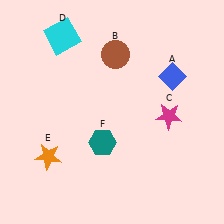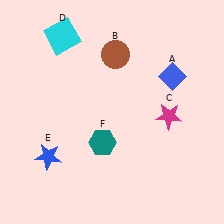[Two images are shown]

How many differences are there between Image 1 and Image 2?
There is 1 difference between the two images.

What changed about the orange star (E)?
In Image 1, E is orange. In Image 2, it changed to blue.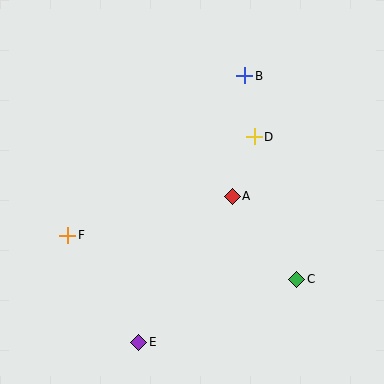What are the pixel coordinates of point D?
Point D is at (254, 137).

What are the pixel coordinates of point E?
Point E is at (139, 342).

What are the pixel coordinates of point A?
Point A is at (232, 196).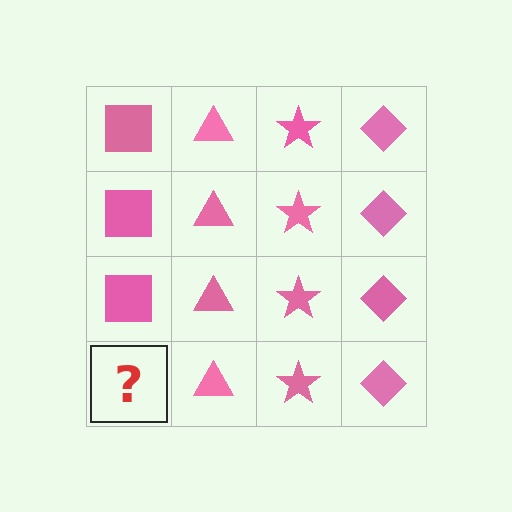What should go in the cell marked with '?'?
The missing cell should contain a pink square.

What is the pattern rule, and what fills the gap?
The rule is that each column has a consistent shape. The gap should be filled with a pink square.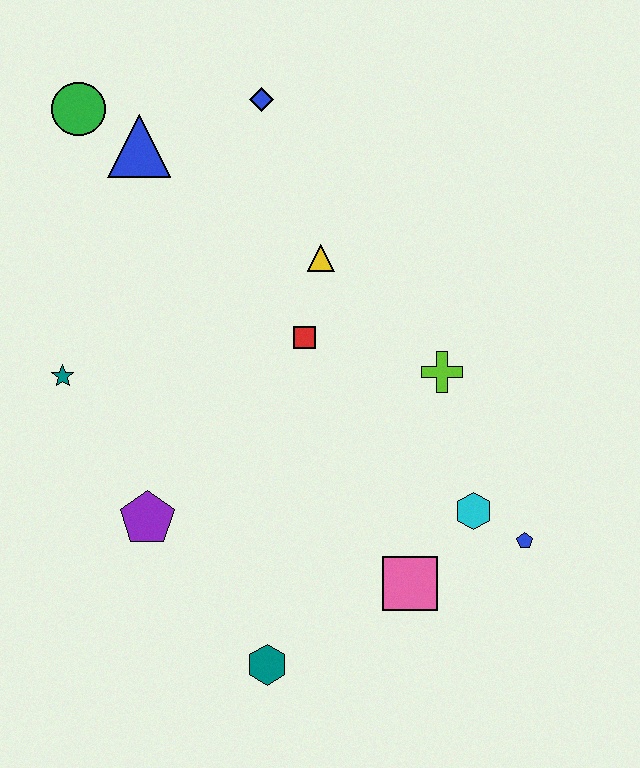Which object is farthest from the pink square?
The green circle is farthest from the pink square.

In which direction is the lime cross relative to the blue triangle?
The lime cross is to the right of the blue triangle.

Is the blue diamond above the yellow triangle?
Yes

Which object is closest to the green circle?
The blue triangle is closest to the green circle.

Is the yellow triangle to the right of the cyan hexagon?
No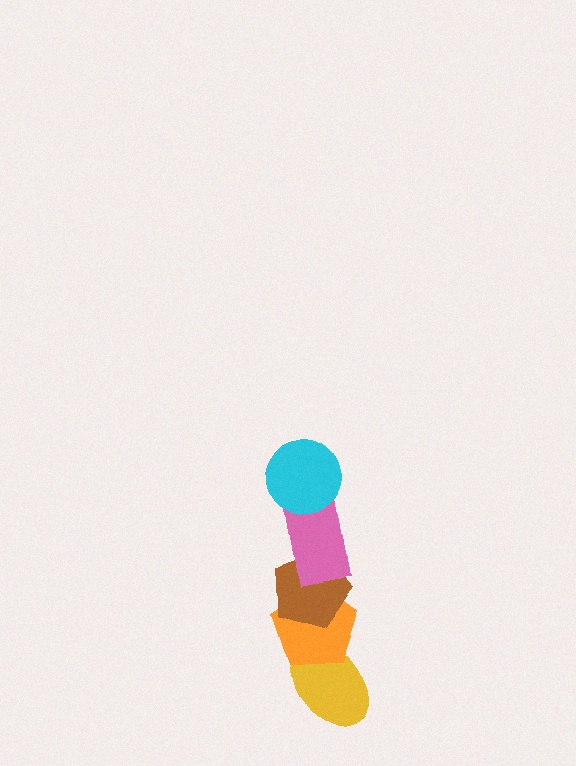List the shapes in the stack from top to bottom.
From top to bottom: the cyan circle, the pink rectangle, the brown pentagon, the orange pentagon, the yellow ellipse.